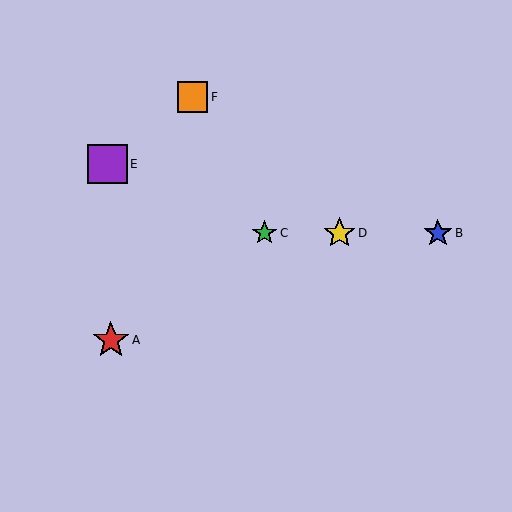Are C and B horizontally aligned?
Yes, both are at y≈233.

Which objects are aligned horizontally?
Objects B, C, D are aligned horizontally.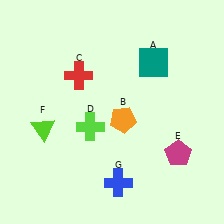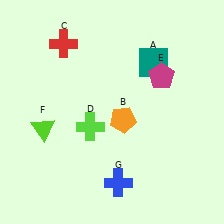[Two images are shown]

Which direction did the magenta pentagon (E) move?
The magenta pentagon (E) moved up.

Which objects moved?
The objects that moved are: the red cross (C), the magenta pentagon (E).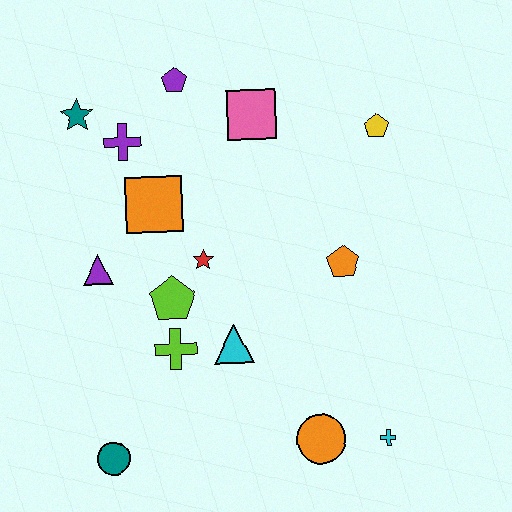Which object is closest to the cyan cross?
The orange circle is closest to the cyan cross.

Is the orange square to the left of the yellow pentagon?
Yes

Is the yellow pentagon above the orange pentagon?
Yes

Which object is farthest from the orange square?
The cyan cross is farthest from the orange square.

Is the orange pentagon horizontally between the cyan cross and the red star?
Yes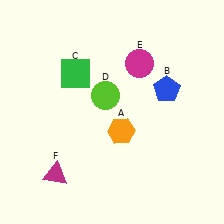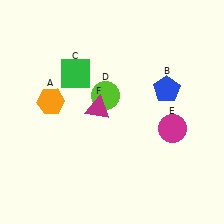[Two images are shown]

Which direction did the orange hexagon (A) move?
The orange hexagon (A) moved left.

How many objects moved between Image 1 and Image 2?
3 objects moved between the two images.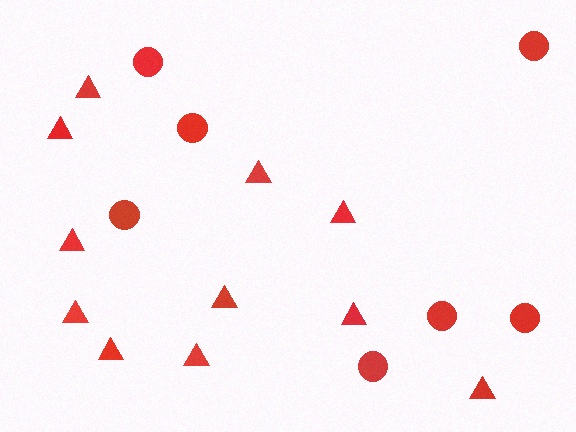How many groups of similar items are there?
There are 2 groups: one group of circles (7) and one group of triangles (11).